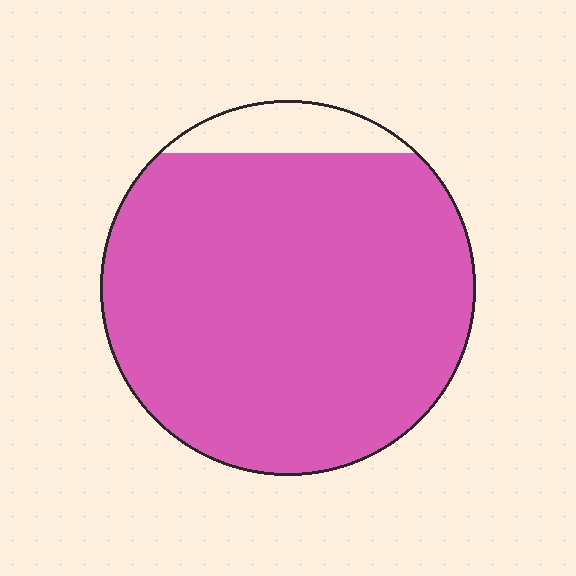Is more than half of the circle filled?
Yes.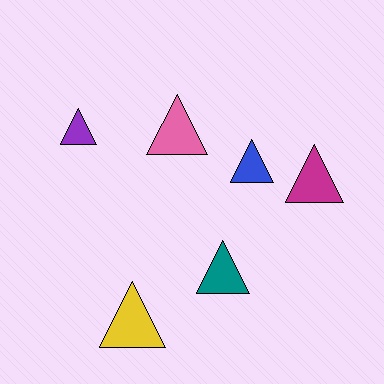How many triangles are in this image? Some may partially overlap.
There are 6 triangles.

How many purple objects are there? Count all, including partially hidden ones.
There is 1 purple object.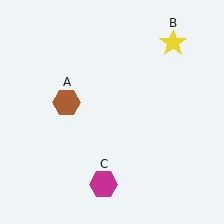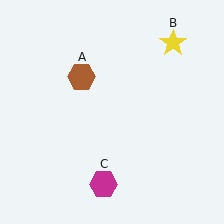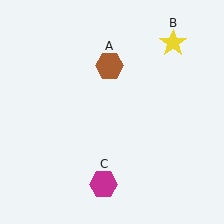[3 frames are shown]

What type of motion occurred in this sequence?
The brown hexagon (object A) rotated clockwise around the center of the scene.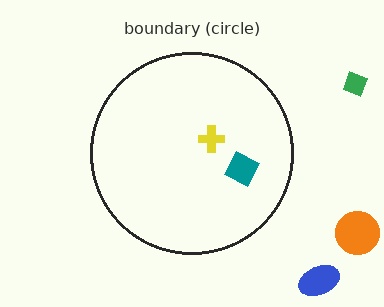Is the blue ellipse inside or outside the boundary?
Outside.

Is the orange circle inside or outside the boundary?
Outside.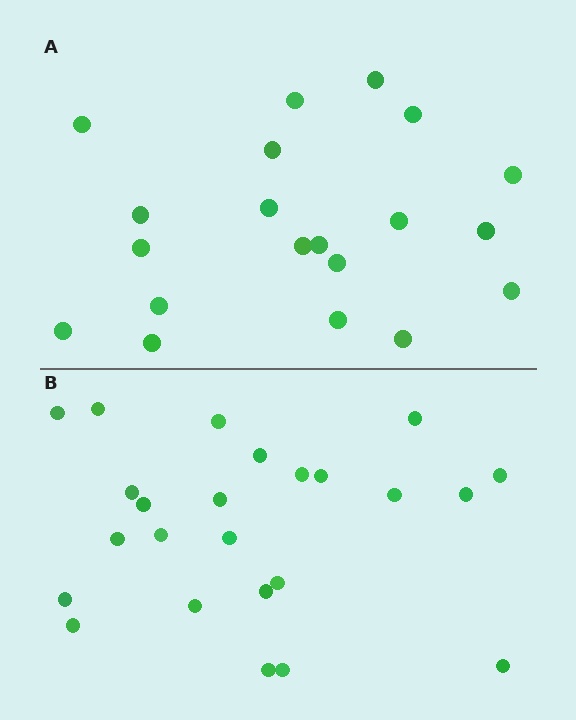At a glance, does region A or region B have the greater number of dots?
Region B (the bottom region) has more dots.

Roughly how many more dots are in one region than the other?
Region B has about 4 more dots than region A.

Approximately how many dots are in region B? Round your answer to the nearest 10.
About 20 dots. (The exact count is 24, which rounds to 20.)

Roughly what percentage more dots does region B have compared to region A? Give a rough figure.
About 20% more.